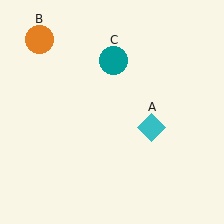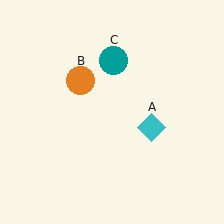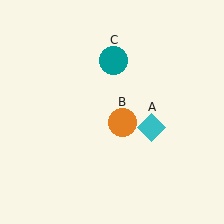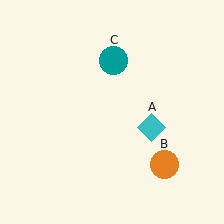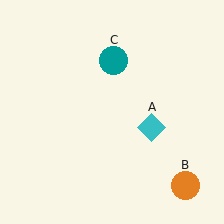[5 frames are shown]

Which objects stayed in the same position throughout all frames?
Cyan diamond (object A) and teal circle (object C) remained stationary.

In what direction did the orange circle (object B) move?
The orange circle (object B) moved down and to the right.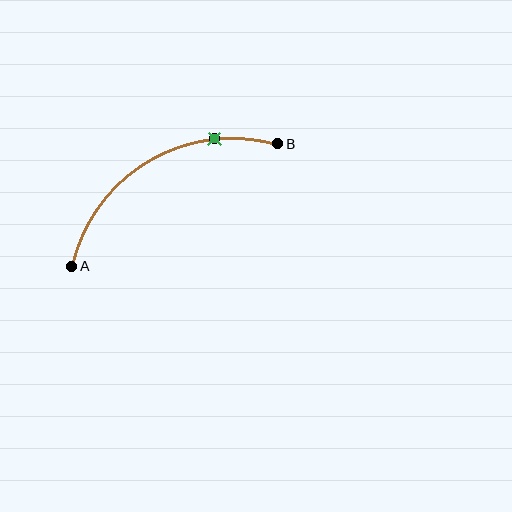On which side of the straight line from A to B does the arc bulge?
The arc bulges above the straight line connecting A and B.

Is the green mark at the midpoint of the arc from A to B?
No. The green mark lies on the arc but is closer to endpoint B. The arc midpoint would be at the point on the curve equidistant along the arc from both A and B.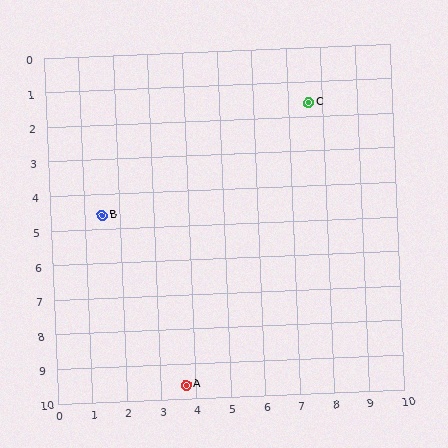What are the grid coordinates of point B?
Point B is at approximately (1.5, 4.6).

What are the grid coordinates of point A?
Point A is at approximately (3.7, 9.6).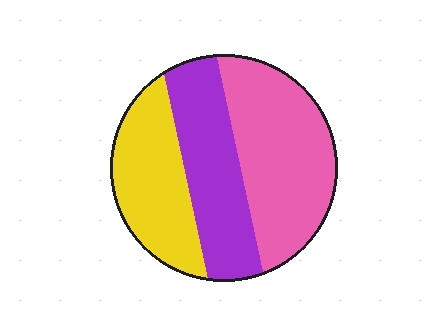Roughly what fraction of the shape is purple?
Purple covers 30% of the shape.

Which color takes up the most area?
Pink, at roughly 40%.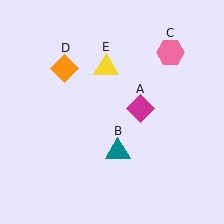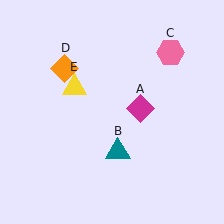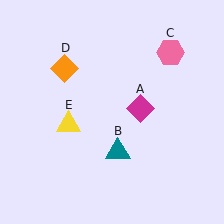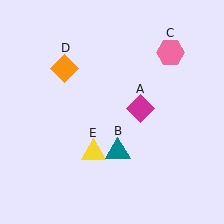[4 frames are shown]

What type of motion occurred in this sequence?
The yellow triangle (object E) rotated counterclockwise around the center of the scene.